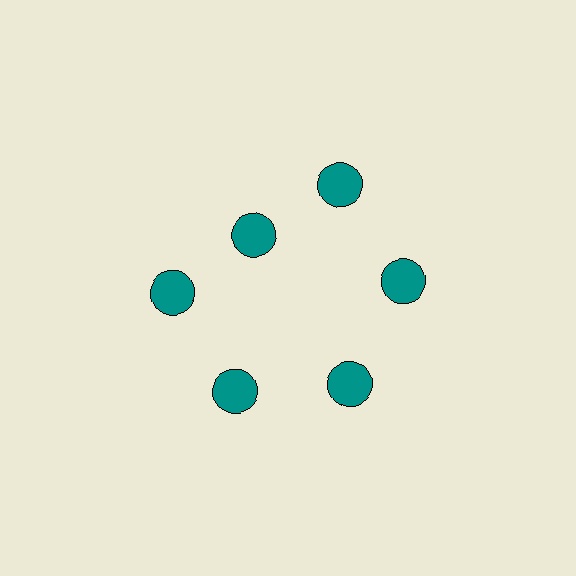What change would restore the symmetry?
The symmetry would be restored by moving it outward, back onto the ring so that all 6 circles sit at equal angles and equal distance from the center.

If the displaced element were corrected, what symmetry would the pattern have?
It would have 6-fold rotational symmetry — the pattern would map onto itself every 60 degrees.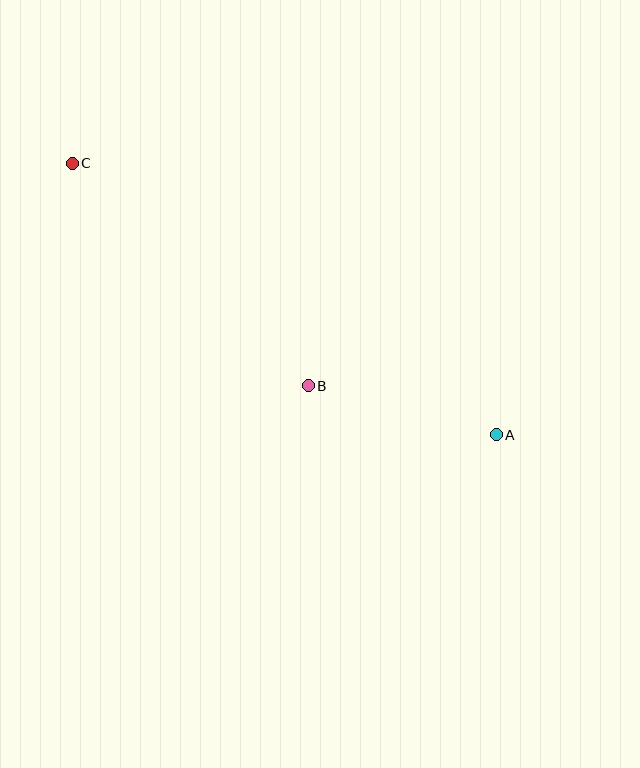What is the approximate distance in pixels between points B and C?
The distance between B and C is approximately 325 pixels.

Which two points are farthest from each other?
Points A and C are farthest from each other.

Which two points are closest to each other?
Points A and B are closest to each other.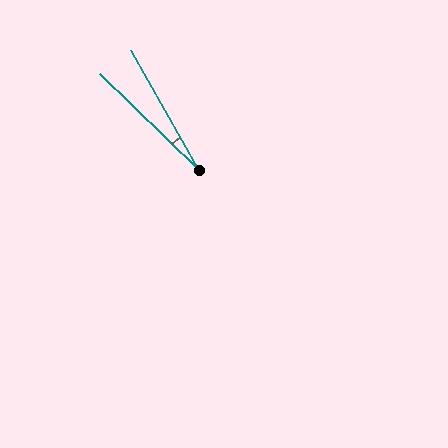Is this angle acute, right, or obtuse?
It is acute.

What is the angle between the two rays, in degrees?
Approximately 16 degrees.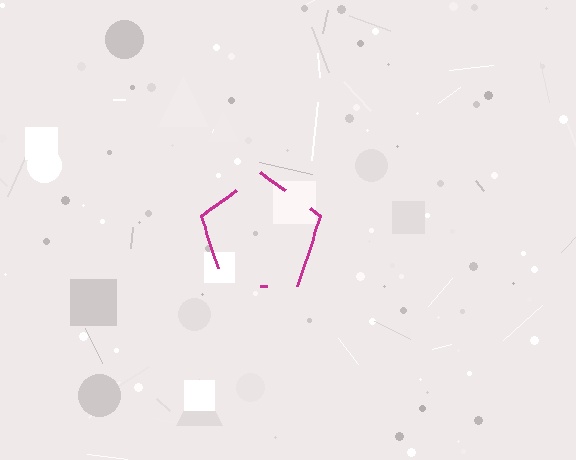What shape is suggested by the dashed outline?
The dashed outline suggests a pentagon.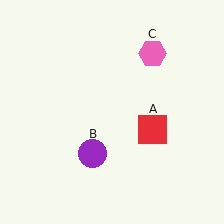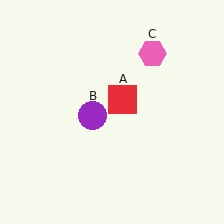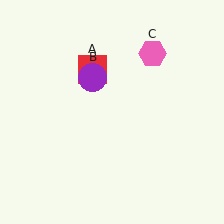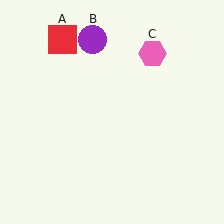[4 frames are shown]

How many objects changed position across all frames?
2 objects changed position: red square (object A), purple circle (object B).